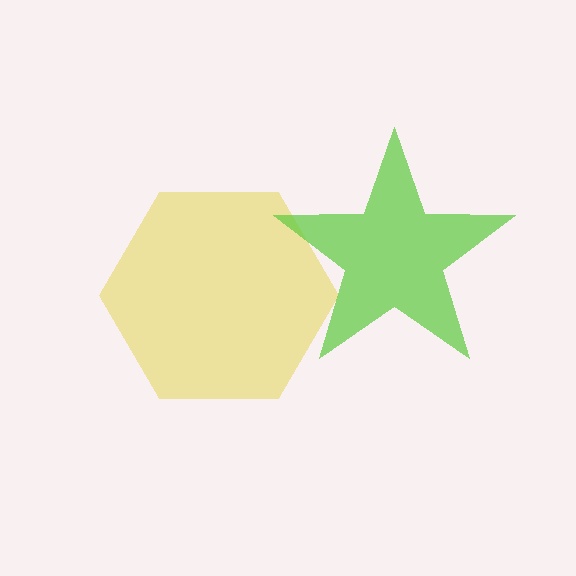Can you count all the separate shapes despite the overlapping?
Yes, there are 2 separate shapes.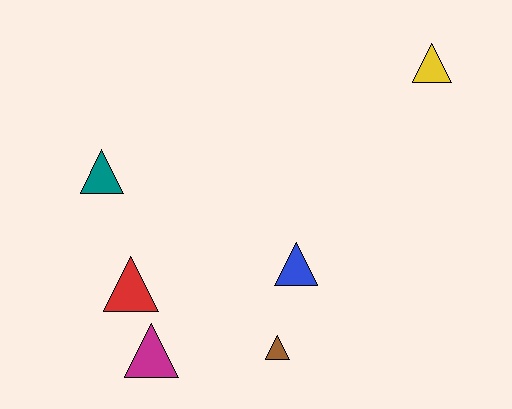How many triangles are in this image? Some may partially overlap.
There are 6 triangles.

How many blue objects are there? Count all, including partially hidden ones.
There is 1 blue object.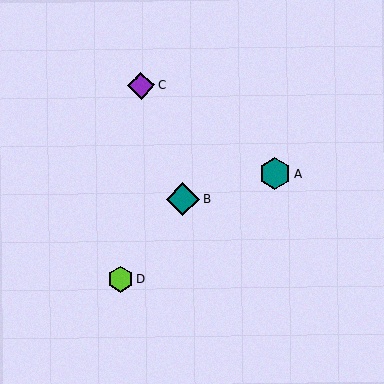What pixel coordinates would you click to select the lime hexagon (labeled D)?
Click at (121, 279) to select the lime hexagon D.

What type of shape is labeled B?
Shape B is a teal diamond.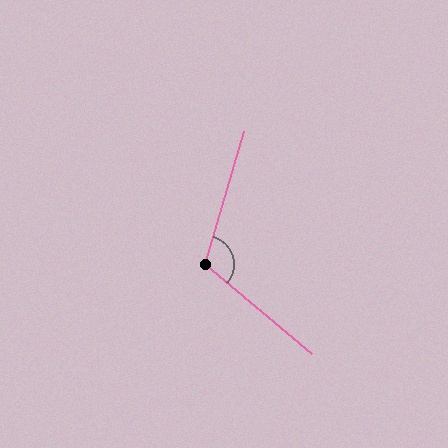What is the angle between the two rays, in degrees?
Approximately 113 degrees.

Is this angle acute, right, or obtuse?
It is obtuse.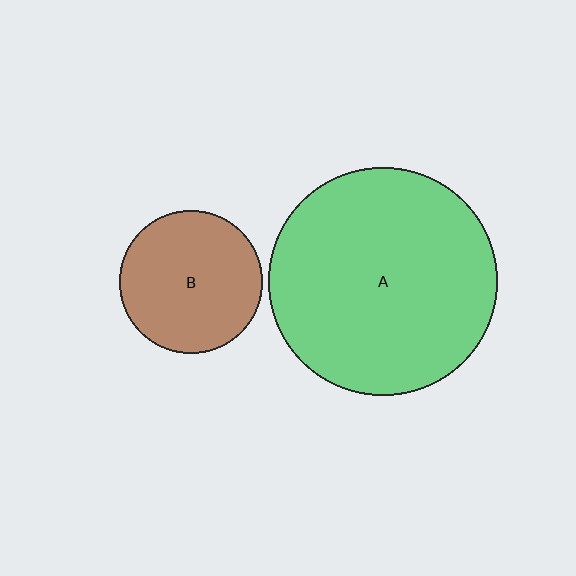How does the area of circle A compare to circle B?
Approximately 2.6 times.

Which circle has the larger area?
Circle A (green).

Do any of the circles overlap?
No, none of the circles overlap.